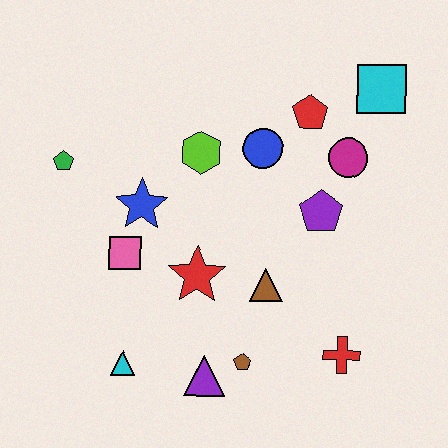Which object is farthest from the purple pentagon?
The green pentagon is farthest from the purple pentagon.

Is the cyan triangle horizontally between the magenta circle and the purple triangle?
No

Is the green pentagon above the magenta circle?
No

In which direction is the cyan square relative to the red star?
The cyan square is above the red star.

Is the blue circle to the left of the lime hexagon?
No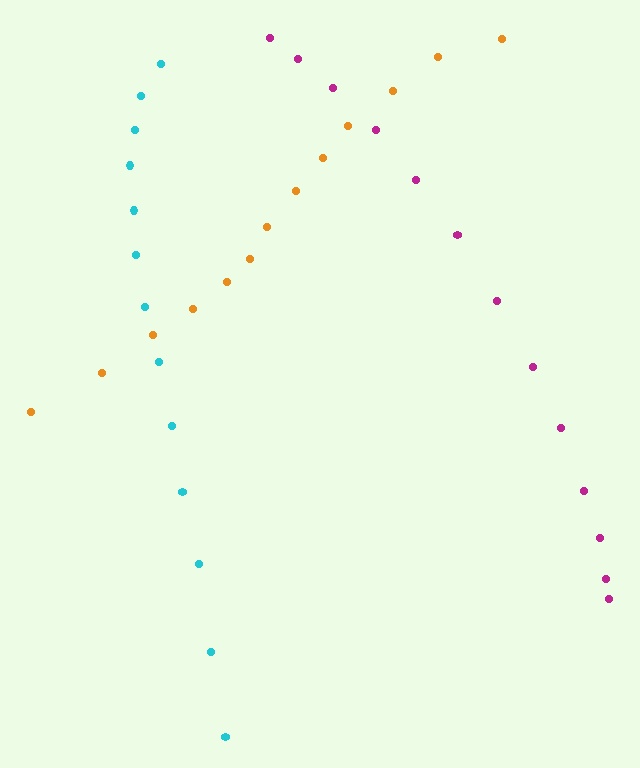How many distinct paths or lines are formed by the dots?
There are 3 distinct paths.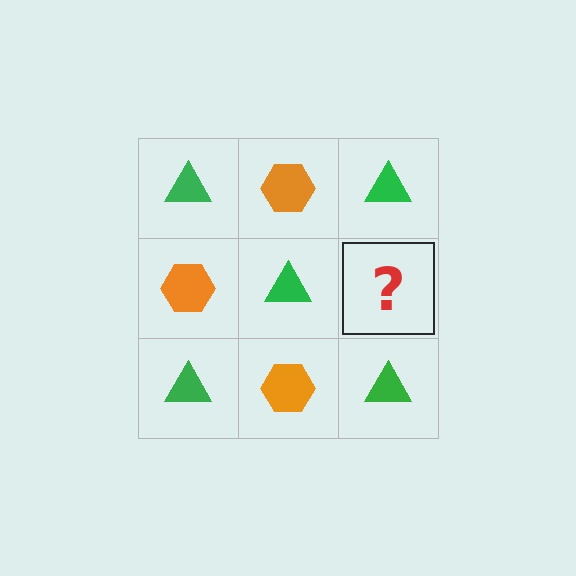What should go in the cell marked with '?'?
The missing cell should contain an orange hexagon.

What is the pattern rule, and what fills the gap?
The rule is that it alternates green triangle and orange hexagon in a checkerboard pattern. The gap should be filled with an orange hexagon.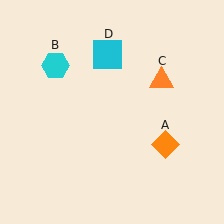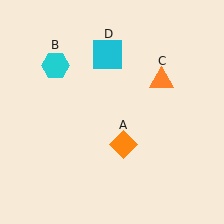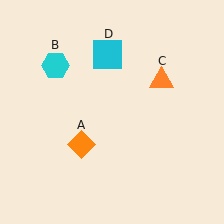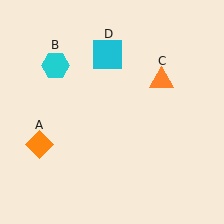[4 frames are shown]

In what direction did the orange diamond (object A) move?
The orange diamond (object A) moved left.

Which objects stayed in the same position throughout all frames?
Cyan hexagon (object B) and orange triangle (object C) and cyan square (object D) remained stationary.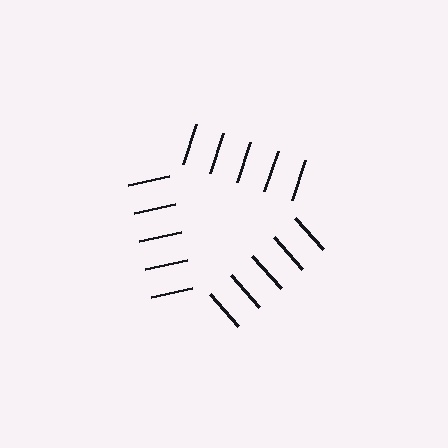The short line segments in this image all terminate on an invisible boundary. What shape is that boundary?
An illusory triangle — the line segments terminate on its edges but no continuous stroke is drawn.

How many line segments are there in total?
15 — 5 along each of the 3 edges.